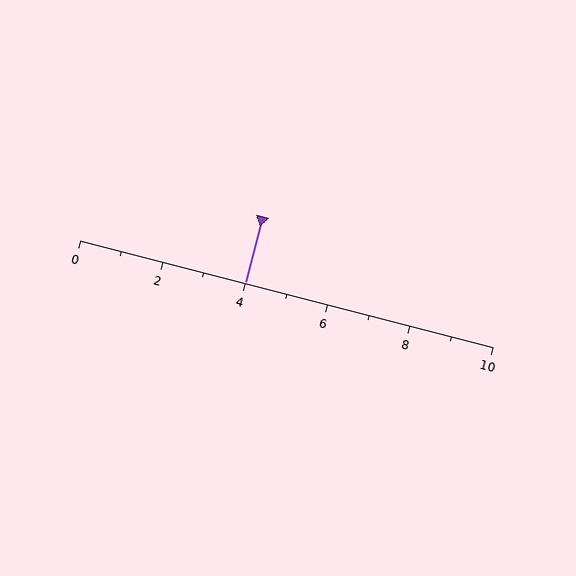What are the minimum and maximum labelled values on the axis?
The axis runs from 0 to 10.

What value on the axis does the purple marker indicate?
The marker indicates approximately 4.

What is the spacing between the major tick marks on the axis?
The major ticks are spaced 2 apart.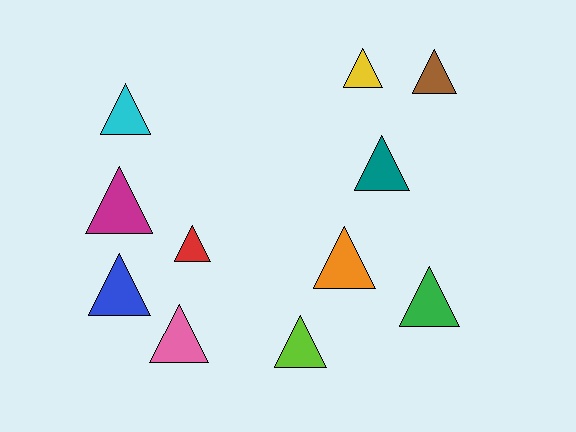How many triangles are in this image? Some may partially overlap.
There are 11 triangles.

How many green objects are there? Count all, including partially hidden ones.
There is 1 green object.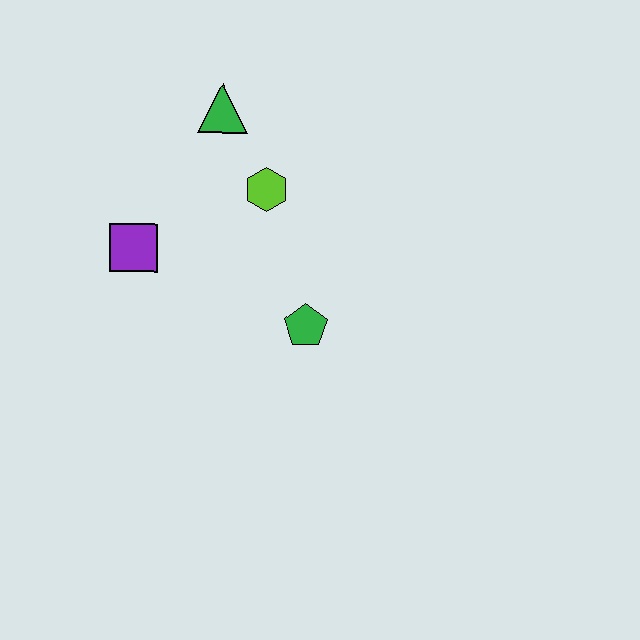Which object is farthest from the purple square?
The green pentagon is farthest from the purple square.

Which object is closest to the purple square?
The lime hexagon is closest to the purple square.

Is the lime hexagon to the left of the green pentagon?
Yes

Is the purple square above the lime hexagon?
No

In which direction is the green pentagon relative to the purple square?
The green pentagon is to the right of the purple square.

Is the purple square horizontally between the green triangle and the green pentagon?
No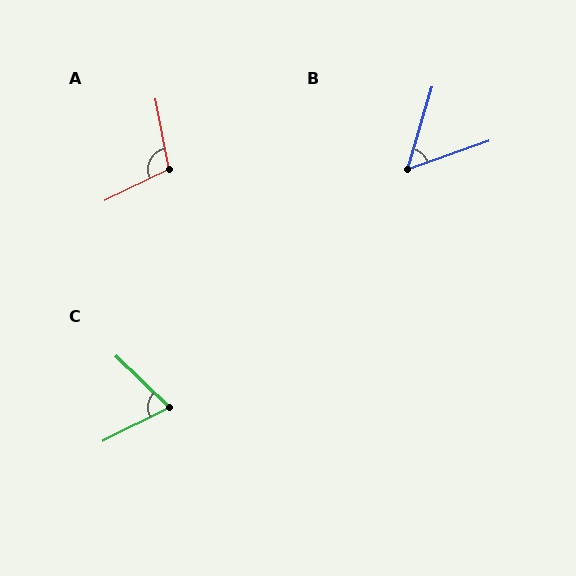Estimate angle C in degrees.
Approximately 71 degrees.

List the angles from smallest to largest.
B (54°), C (71°), A (105°).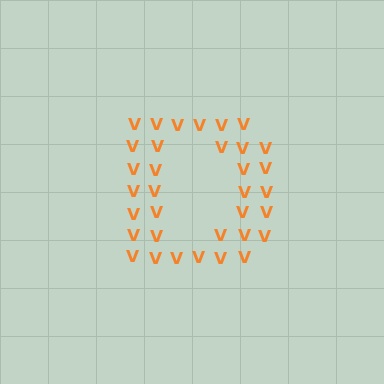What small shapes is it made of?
It is made of small letter V's.